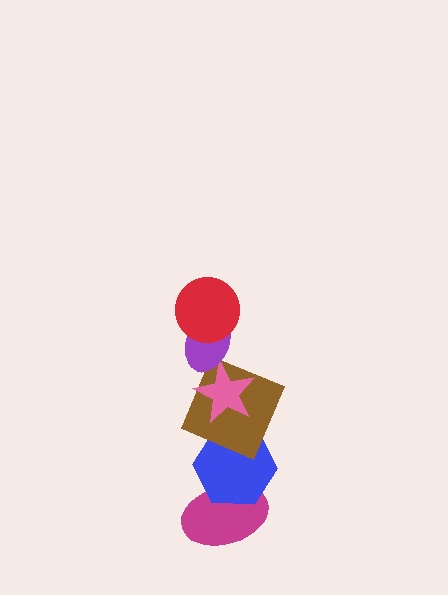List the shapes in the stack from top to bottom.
From top to bottom: the red circle, the purple ellipse, the pink star, the brown square, the blue hexagon, the magenta ellipse.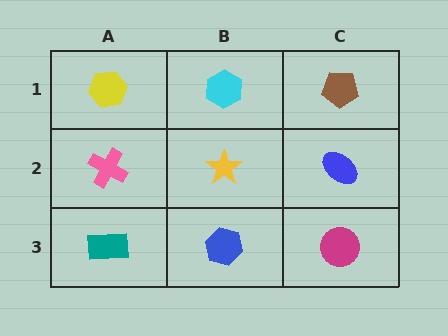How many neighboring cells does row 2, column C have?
3.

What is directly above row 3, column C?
A blue ellipse.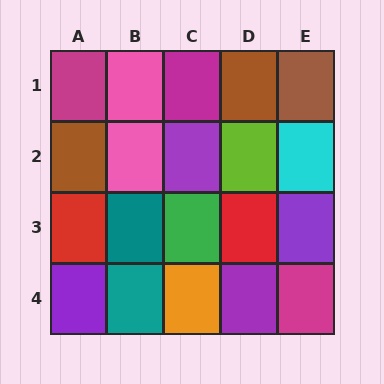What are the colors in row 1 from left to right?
Magenta, pink, magenta, brown, brown.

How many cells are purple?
4 cells are purple.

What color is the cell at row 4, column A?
Purple.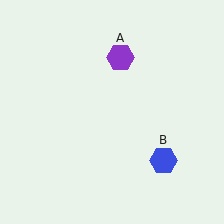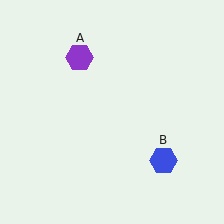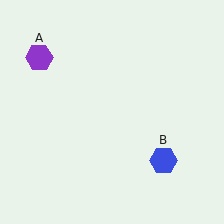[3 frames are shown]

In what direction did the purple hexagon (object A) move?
The purple hexagon (object A) moved left.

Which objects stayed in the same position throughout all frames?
Blue hexagon (object B) remained stationary.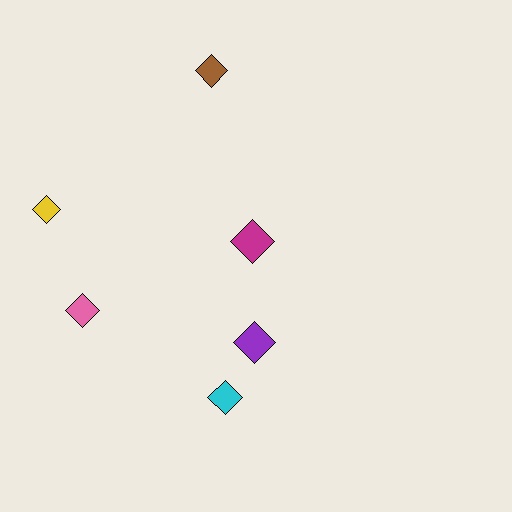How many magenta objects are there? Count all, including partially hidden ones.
There is 1 magenta object.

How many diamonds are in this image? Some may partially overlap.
There are 6 diamonds.